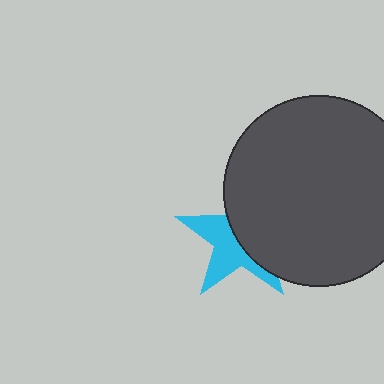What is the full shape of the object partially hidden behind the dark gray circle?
The partially hidden object is a cyan star.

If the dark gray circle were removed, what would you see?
You would see the complete cyan star.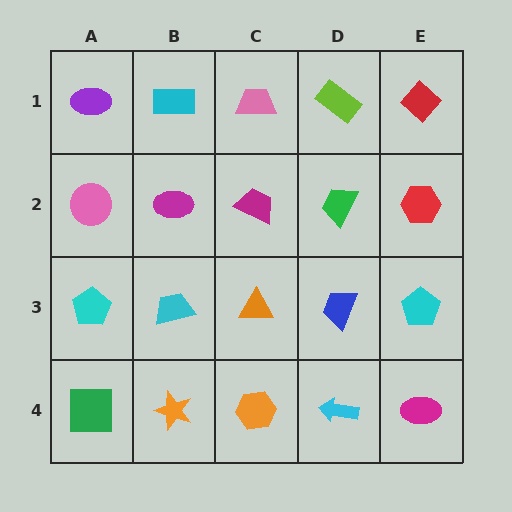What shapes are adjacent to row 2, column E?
A red diamond (row 1, column E), a cyan pentagon (row 3, column E), a green trapezoid (row 2, column D).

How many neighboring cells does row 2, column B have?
4.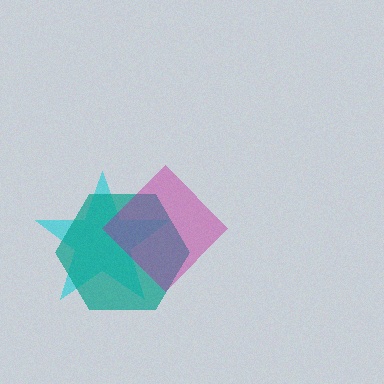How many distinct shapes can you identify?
There are 3 distinct shapes: a cyan star, a teal hexagon, a magenta diamond.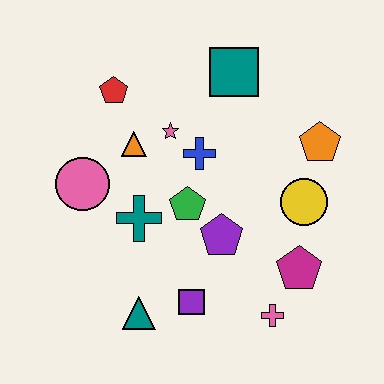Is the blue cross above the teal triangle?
Yes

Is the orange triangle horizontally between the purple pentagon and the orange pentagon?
No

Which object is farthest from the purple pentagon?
The red pentagon is farthest from the purple pentagon.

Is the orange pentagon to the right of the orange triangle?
Yes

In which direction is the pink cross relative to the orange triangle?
The pink cross is below the orange triangle.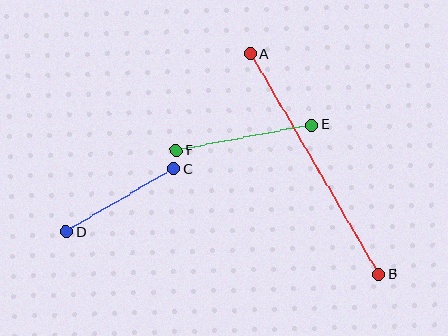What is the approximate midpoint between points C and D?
The midpoint is at approximately (120, 201) pixels.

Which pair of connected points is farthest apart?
Points A and B are farthest apart.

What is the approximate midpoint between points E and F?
The midpoint is at approximately (244, 138) pixels.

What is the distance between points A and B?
The distance is approximately 255 pixels.